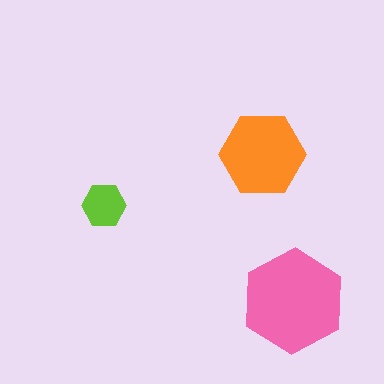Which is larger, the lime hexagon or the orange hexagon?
The orange one.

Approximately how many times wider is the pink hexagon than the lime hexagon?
About 2.5 times wider.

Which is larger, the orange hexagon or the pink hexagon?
The pink one.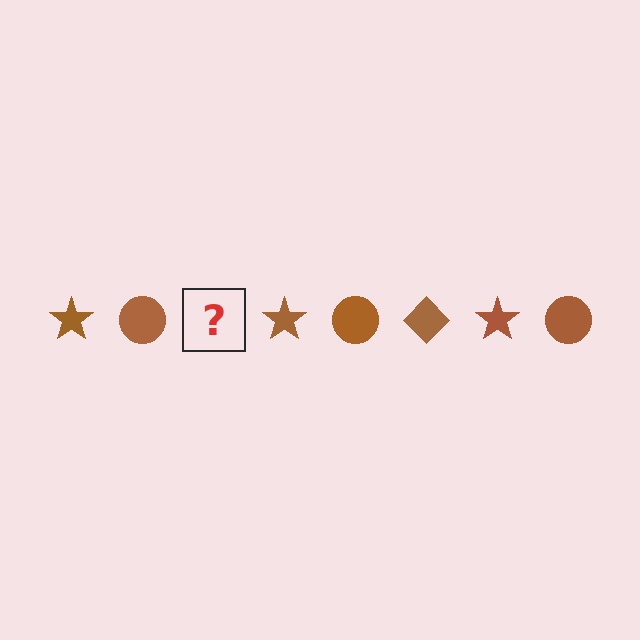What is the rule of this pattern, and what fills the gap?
The rule is that the pattern cycles through star, circle, diamond shapes in brown. The gap should be filled with a brown diamond.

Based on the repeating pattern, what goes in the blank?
The blank should be a brown diamond.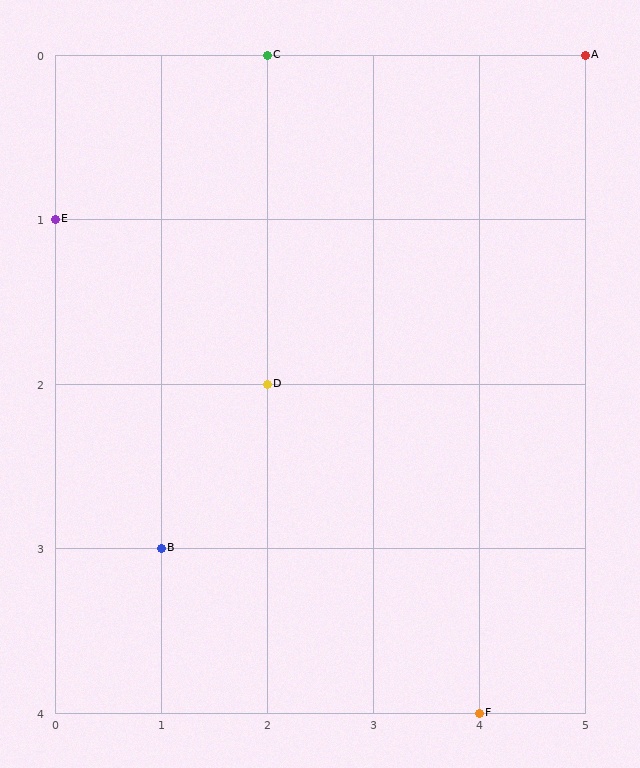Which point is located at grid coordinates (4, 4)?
Point F is at (4, 4).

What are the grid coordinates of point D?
Point D is at grid coordinates (2, 2).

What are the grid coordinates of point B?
Point B is at grid coordinates (1, 3).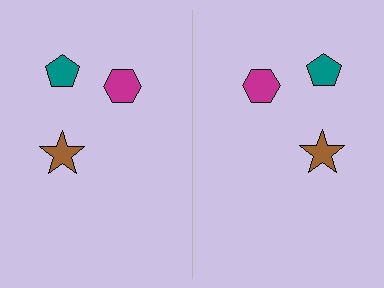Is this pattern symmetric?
Yes, this pattern has bilateral (reflection) symmetry.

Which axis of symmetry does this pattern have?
The pattern has a vertical axis of symmetry running through the center of the image.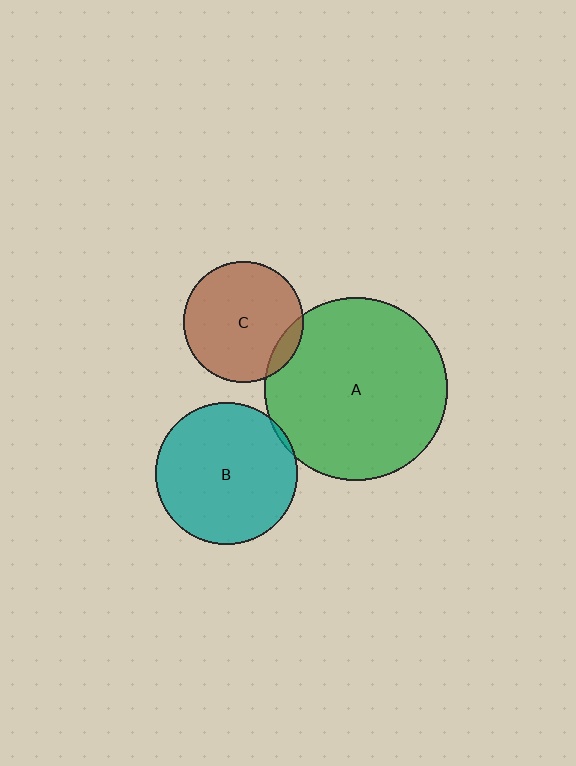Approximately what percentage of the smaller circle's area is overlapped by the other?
Approximately 10%.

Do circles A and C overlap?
Yes.